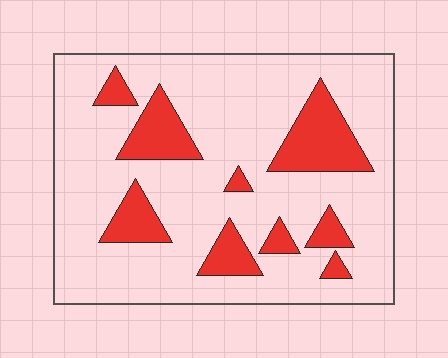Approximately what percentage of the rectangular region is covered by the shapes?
Approximately 20%.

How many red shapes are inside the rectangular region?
9.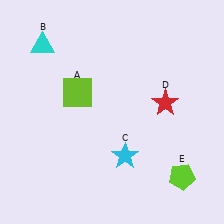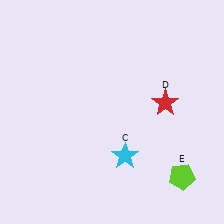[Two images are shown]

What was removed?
The cyan triangle (B), the lime square (A) were removed in Image 2.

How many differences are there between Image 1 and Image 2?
There are 2 differences between the two images.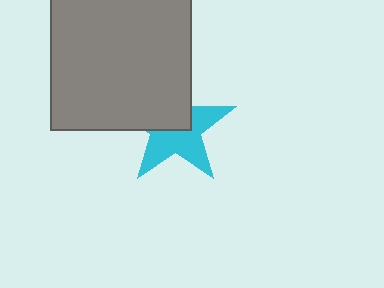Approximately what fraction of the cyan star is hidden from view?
Roughly 45% of the cyan star is hidden behind the gray square.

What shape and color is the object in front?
The object in front is a gray square.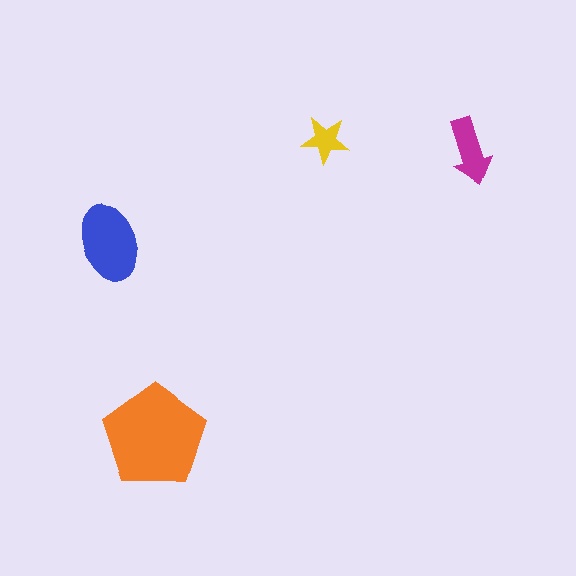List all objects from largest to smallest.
The orange pentagon, the blue ellipse, the magenta arrow, the yellow star.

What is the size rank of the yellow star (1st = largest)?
4th.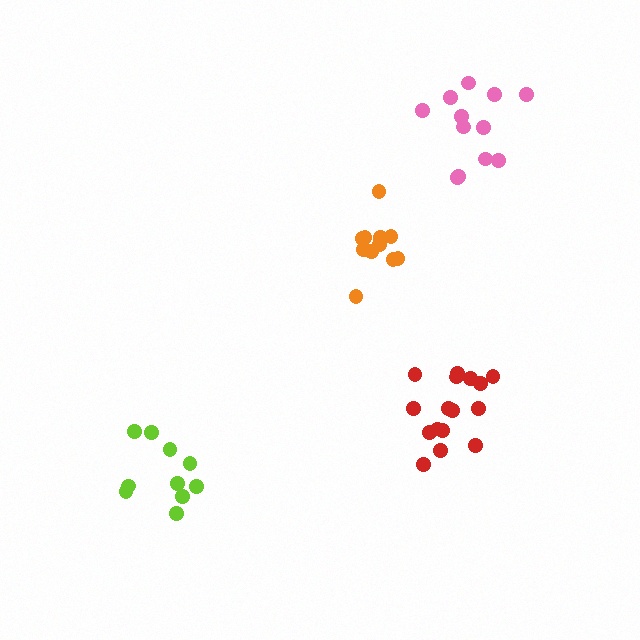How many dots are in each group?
Group 1: 16 dots, Group 2: 10 dots, Group 3: 11 dots, Group 4: 12 dots (49 total).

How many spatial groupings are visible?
There are 4 spatial groupings.